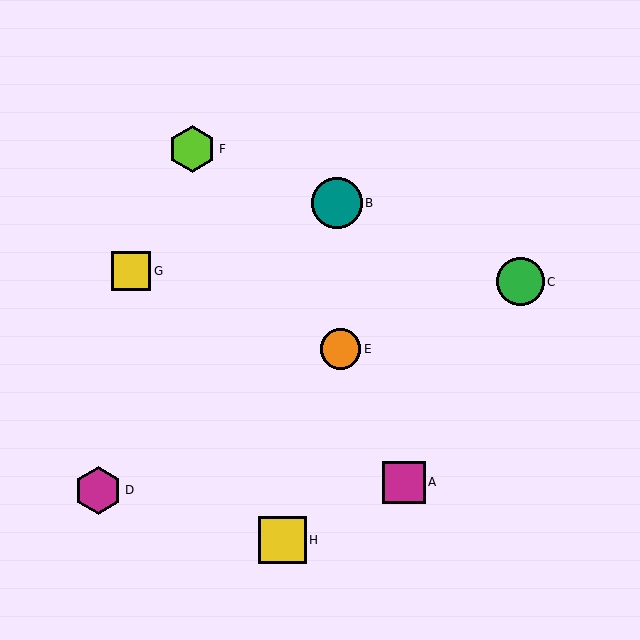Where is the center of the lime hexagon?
The center of the lime hexagon is at (192, 149).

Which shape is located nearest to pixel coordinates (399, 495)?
The magenta square (labeled A) at (404, 482) is nearest to that location.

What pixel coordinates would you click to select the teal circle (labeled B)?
Click at (337, 203) to select the teal circle B.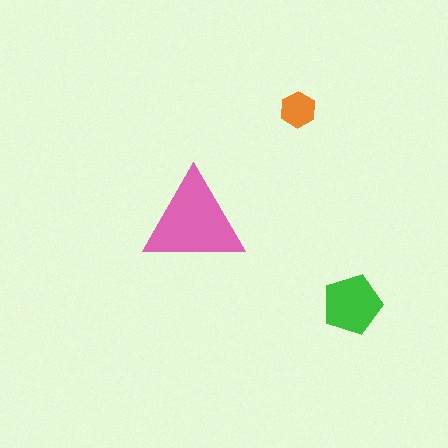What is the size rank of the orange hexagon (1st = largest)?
3rd.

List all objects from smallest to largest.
The orange hexagon, the green pentagon, the pink triangle.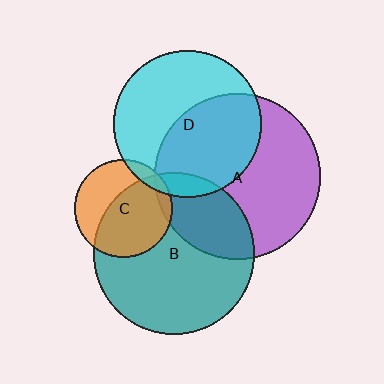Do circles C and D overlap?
Yes.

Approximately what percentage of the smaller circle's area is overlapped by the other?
Approximately 10%.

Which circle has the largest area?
Circle A (purple).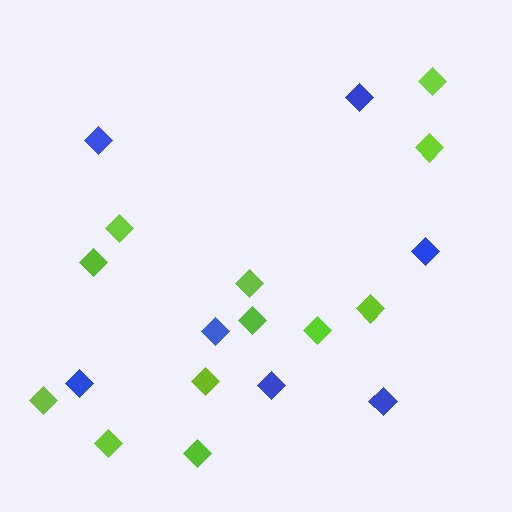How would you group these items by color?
There are 2 groups: one group of blue diamonds (7) and one group of lime diamonds (12).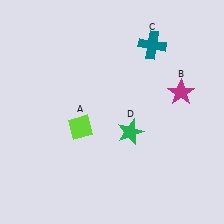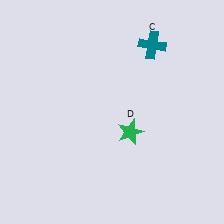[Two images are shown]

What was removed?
The magenta star (B), the lime diamond (A) were removed in Image 2.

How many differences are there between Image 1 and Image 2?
There are 2 differences between the two images.